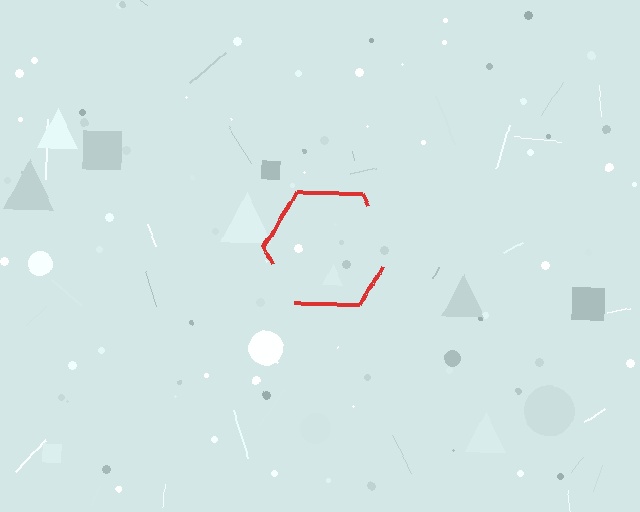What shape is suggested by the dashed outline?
The dashed outline suggests a hexagon.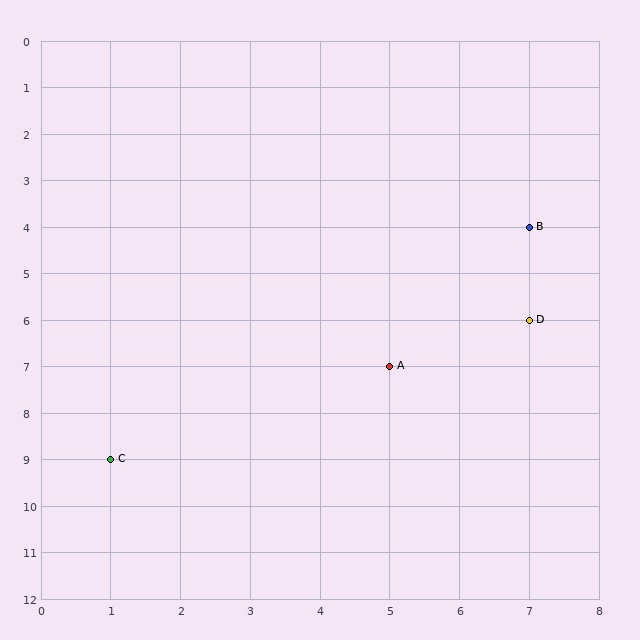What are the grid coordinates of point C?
Point C is at grid coordinates (1, 9).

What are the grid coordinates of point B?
Point B is at grid coordinates (7, 4).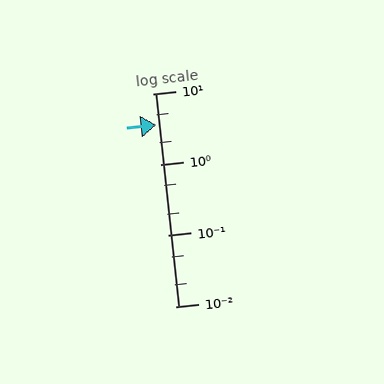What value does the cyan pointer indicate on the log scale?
The pointer indicates approximately 3.6.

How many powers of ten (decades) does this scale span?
The scale spans 3 decades, from 0.01 to 10.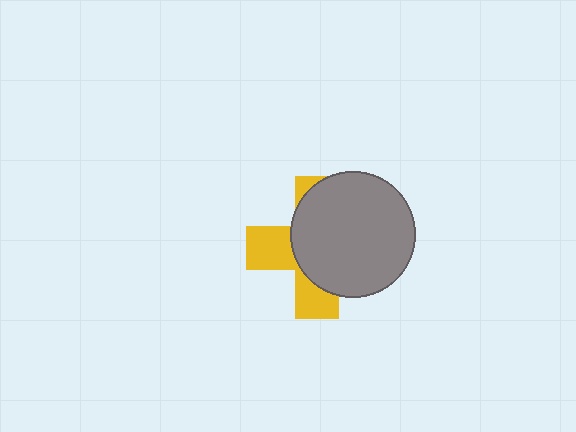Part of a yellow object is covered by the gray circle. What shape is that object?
It is a cross.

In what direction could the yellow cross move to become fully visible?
The yellow cross could move left. That would shift it out from behind the gray circle entirely.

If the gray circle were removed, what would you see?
You would see the complete yellow cross.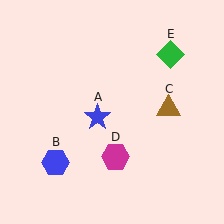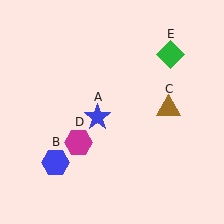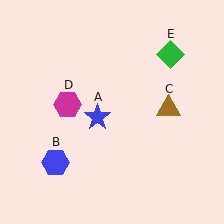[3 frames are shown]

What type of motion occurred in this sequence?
The magenta hexagon (object D) rotated clockwise around the center of the scene.